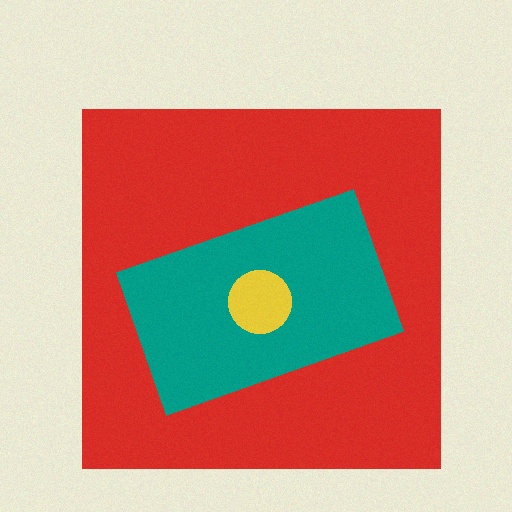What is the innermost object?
The yellow circle.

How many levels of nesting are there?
3.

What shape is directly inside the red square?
The teal rectangle.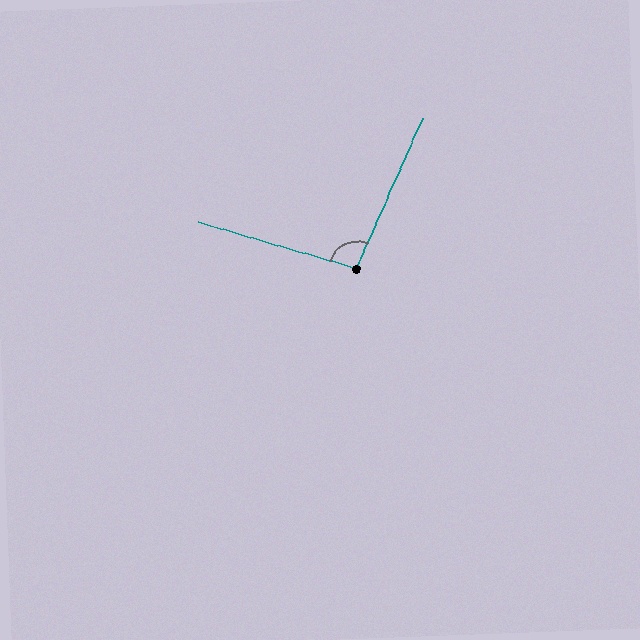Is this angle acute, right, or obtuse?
It is obtuse.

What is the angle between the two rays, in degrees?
Approximately 97 degrees.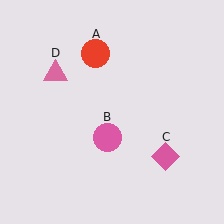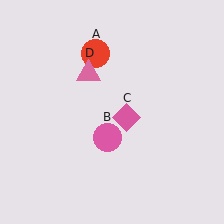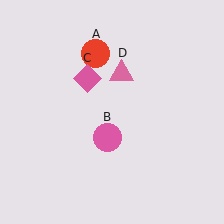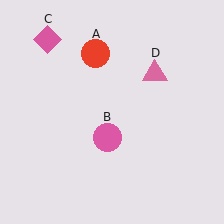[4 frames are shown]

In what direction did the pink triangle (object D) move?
The pink triangle (object D) moved right.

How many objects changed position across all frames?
2 objects changed position: pink diamond (object C), pink triangle (object D).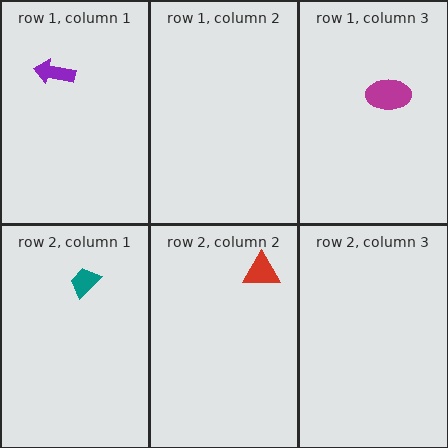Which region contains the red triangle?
The row 2, column 2 region.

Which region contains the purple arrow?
The row 1, column 1 region.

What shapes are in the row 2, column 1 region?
The teal trapezoid.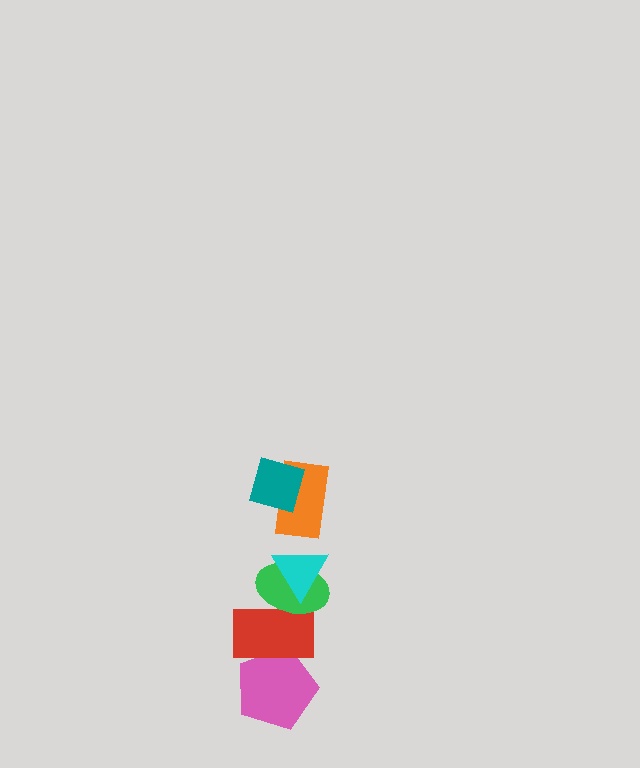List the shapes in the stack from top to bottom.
From top to bottom: the teal diamond, the orange rectangle, the cyan triangle, the green ellipse, the red rectangle, the pink pentagon.